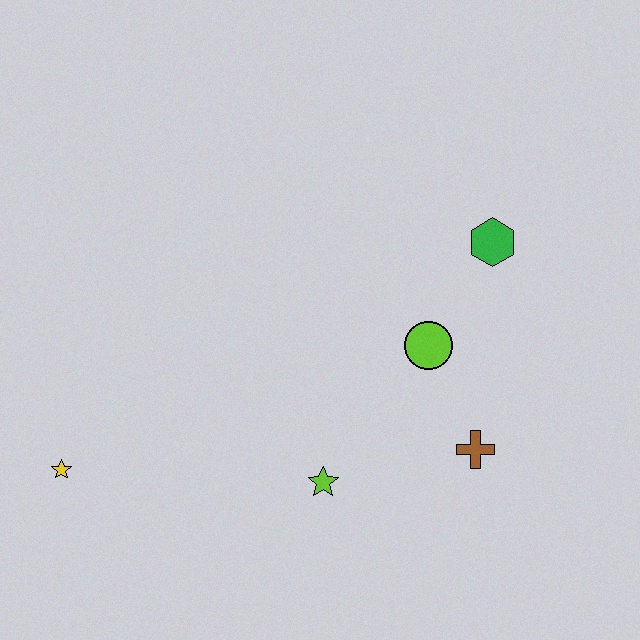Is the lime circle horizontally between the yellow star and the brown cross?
Yes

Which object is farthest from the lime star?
The green hexagon is farthest from the lime star.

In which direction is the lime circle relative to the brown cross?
The lime circle is above the brown cross.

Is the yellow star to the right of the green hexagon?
No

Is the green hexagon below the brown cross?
No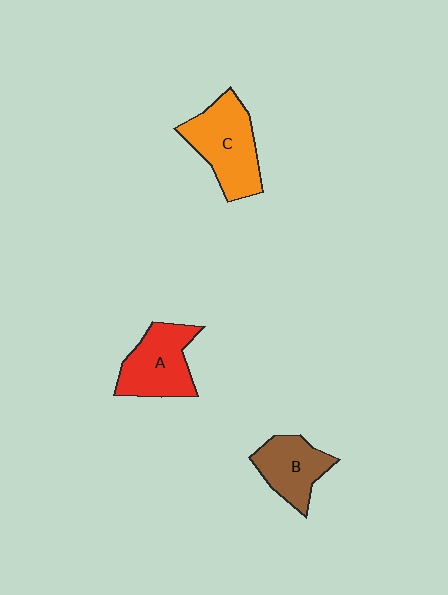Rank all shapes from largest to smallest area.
From largest to smallest: C (orange), A (red), B (brown).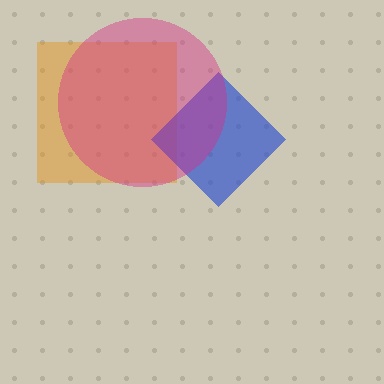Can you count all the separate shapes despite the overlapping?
Yes, there are 3 separate shapes.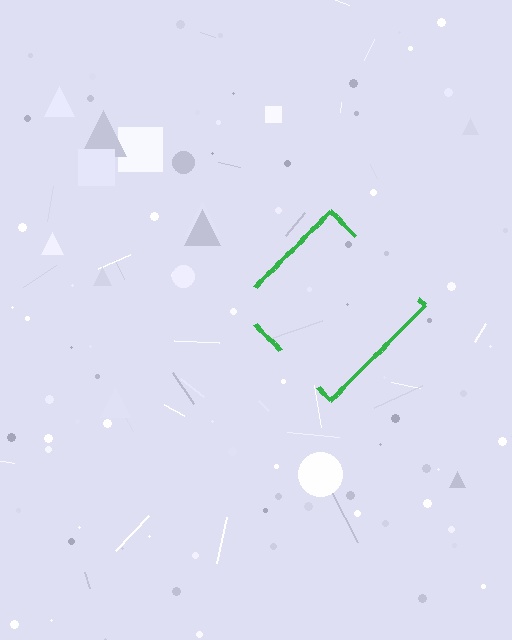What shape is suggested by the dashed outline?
The dashed outline suggests a diamond.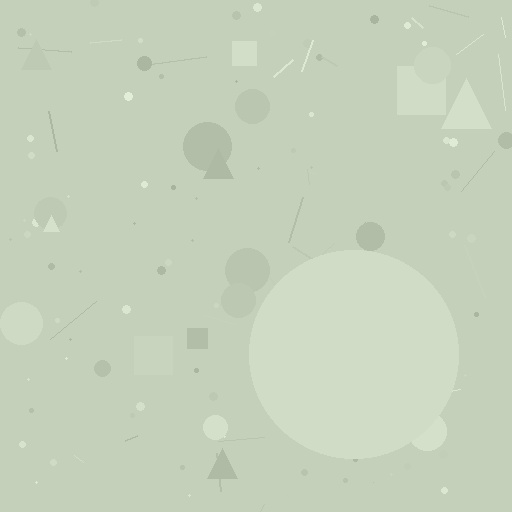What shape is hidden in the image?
A circle is hidden in the image.